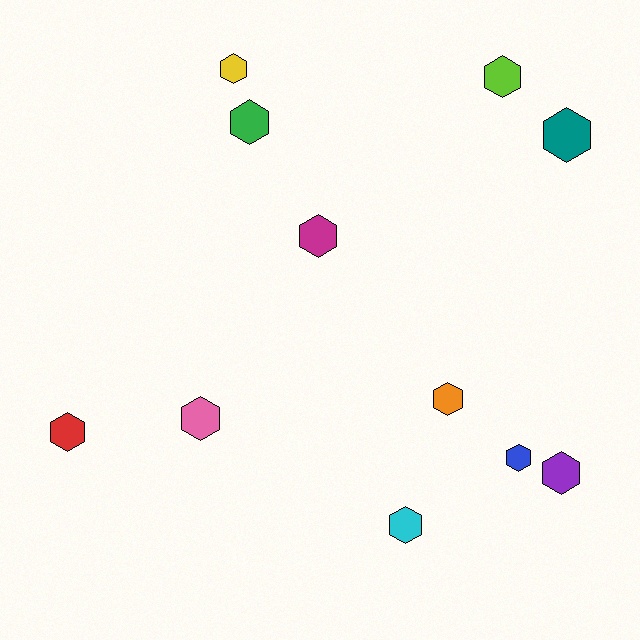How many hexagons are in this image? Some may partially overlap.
There are 11 hexagons.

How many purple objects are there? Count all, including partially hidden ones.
There is 1 purple object.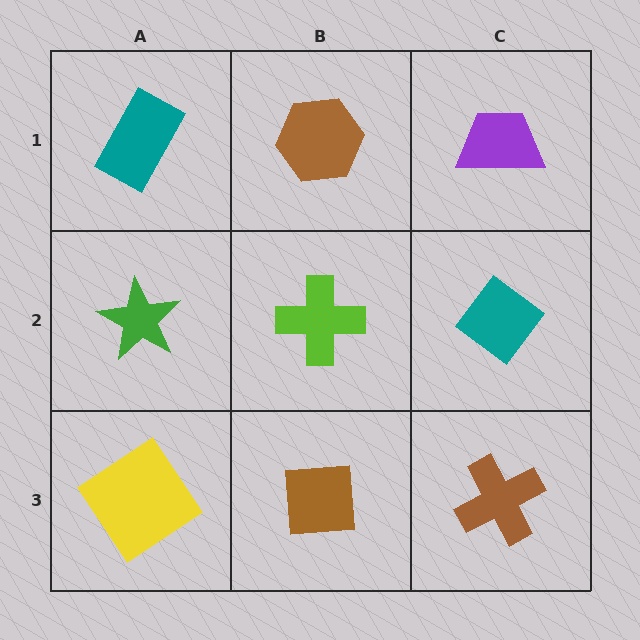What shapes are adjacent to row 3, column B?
A lime cross (row 2, column B), a yellow diamond (row 3, column A), a brown cross (row 3, column C).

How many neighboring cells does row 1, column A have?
2.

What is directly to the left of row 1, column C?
A brown hexagon.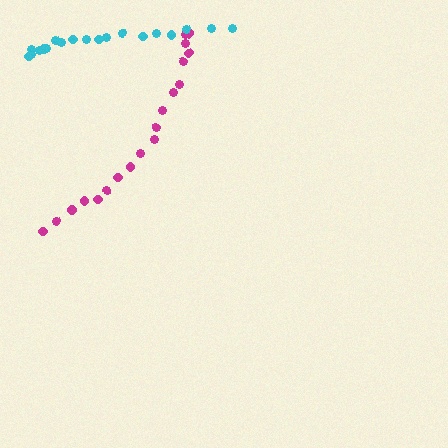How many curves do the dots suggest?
There are 2 distinct paths.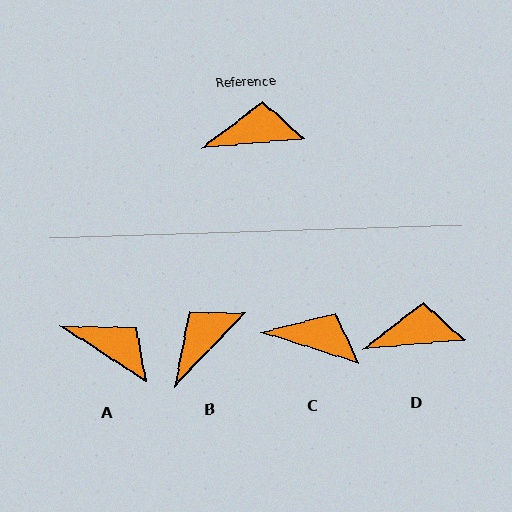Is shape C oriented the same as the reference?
No, it is off by about 23 degrees.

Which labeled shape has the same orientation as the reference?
D.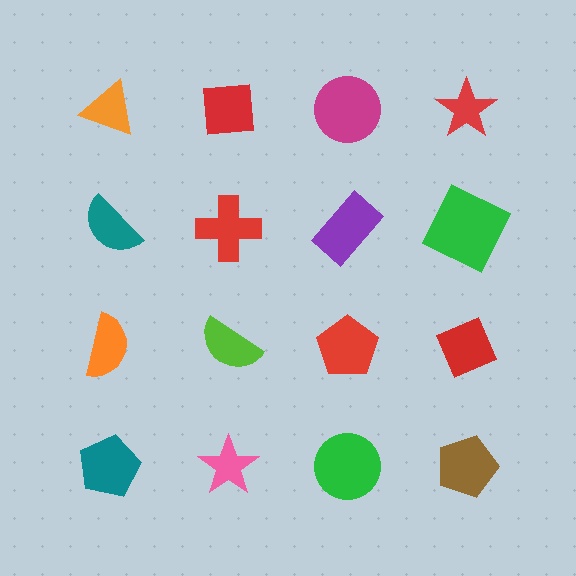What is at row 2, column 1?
A teal semicircle.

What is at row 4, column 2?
A pink star.